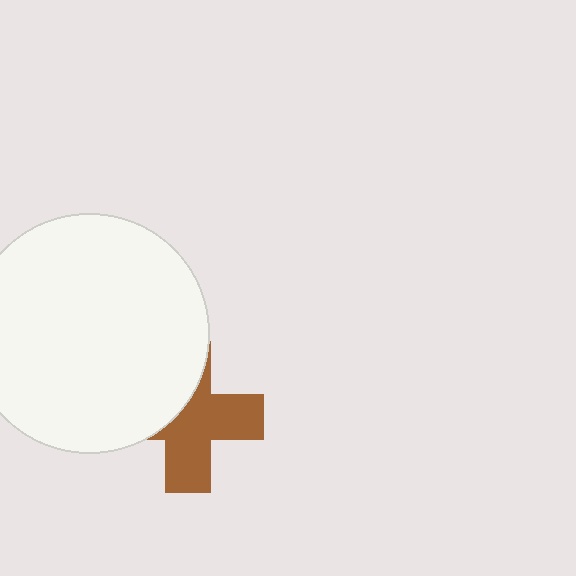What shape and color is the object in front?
The object in front is a white circle.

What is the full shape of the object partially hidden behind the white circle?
The partially hidden object is a brown cross.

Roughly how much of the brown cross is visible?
About half of it is visible (roughly 59%).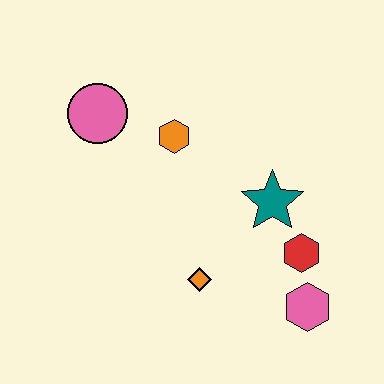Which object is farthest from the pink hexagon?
The pink circle is farthest from the pink hexagon.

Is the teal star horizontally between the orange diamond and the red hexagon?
Yes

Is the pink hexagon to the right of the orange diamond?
Yes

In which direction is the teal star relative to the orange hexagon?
The teal star is to the right of the orange hexagon.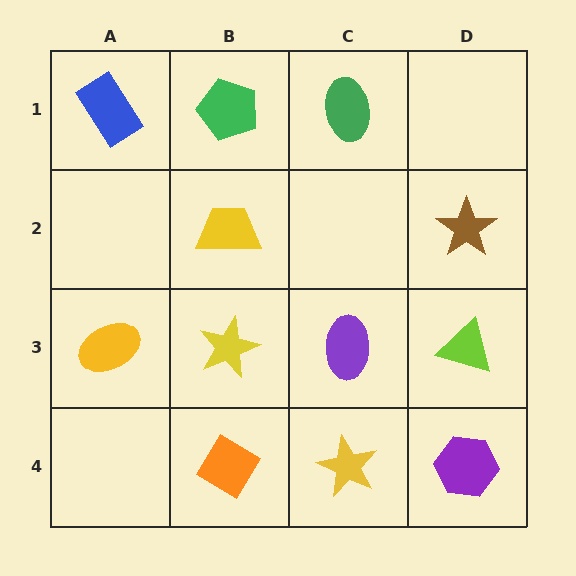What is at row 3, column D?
A lime triangle.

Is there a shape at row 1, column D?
No, that cell is empty.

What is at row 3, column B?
A yellow star.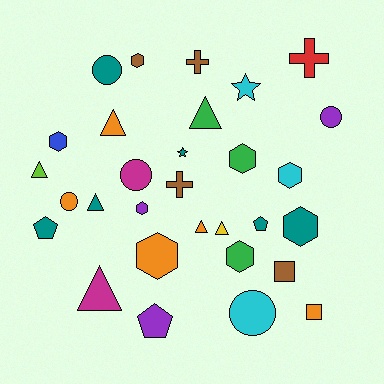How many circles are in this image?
There are 5 circles.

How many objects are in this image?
There are 30 objects.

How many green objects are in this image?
There are 3 green objects.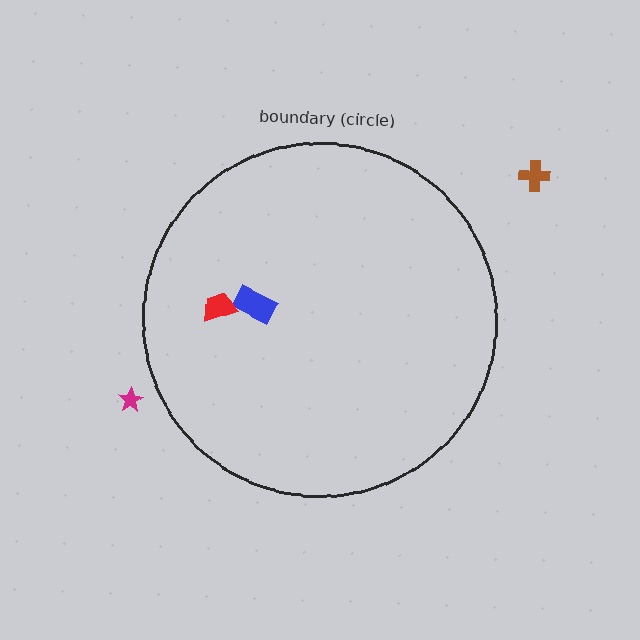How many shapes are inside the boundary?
2 inside, 2 outside.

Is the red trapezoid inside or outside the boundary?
Inside.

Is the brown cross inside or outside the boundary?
Outside.